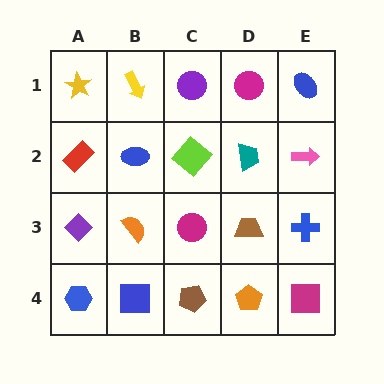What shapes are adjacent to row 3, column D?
A teal trapezoid (row 2, column D), an orange pentagon (row 4, column D), a magenta circle (row 3, column C), a blue cross (row 3, column E).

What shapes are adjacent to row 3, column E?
A pink arrow (row 2, column E), a magenta square (row 4, column E), a brown trapezoid (row 3, column D).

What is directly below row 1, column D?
A teal trapezoid.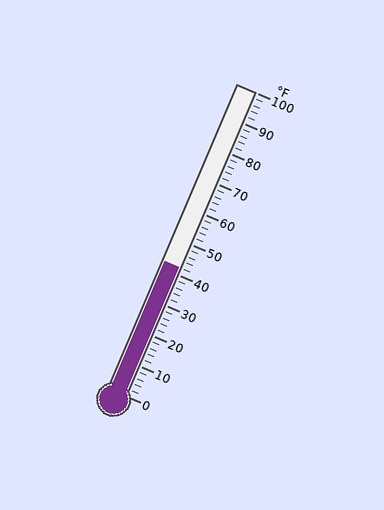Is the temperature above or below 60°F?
The temperature is below 60°F.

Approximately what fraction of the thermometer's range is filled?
The thermometer is filled to approximately 40% of its range.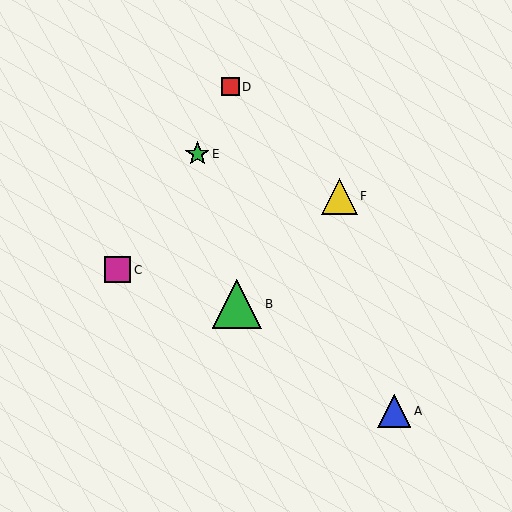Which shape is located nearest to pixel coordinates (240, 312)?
The green triangle (labeled B) at (237, 304) is nearest to that location.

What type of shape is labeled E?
Shape E is a green star.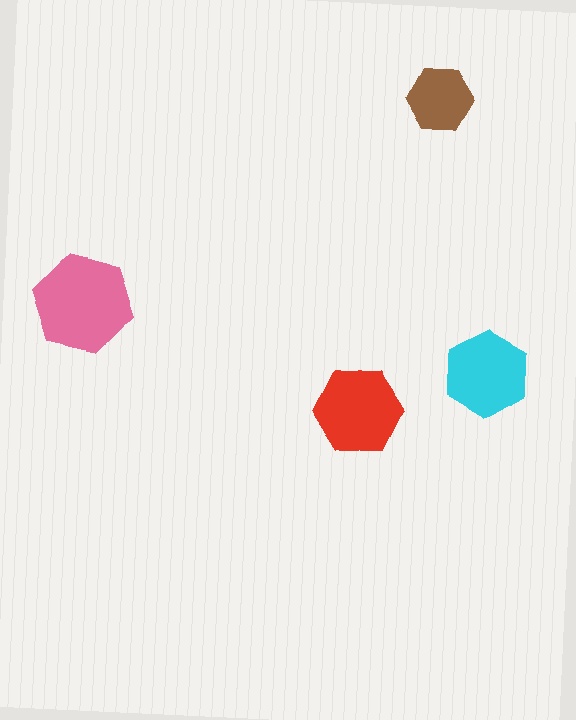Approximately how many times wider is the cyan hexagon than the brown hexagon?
About 1.5 times wider.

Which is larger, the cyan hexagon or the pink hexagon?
The pink one.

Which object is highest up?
The brown hexagon is topmost.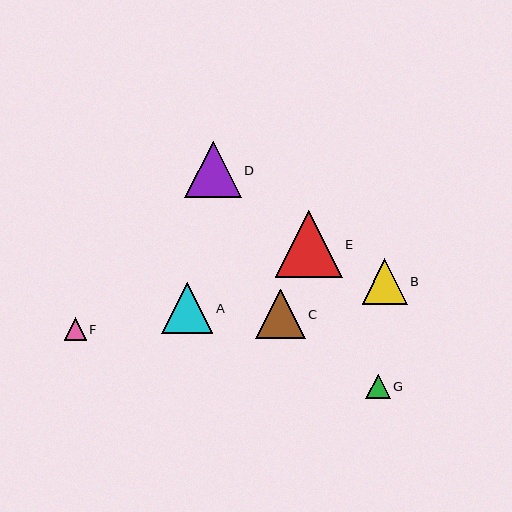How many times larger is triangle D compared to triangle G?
Triangle D is approximately 2.3 times the size of triangle G.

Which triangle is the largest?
Triangle E is the largest with a size of approximately 67 pixels.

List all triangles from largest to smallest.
From largest to smallest: E, D, A, C, B, G, F.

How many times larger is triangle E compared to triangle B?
Triangle E is approximately 1.5 times the size of triangle B.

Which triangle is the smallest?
Triangle F is the smallest with a size of approximately 22 pixels.